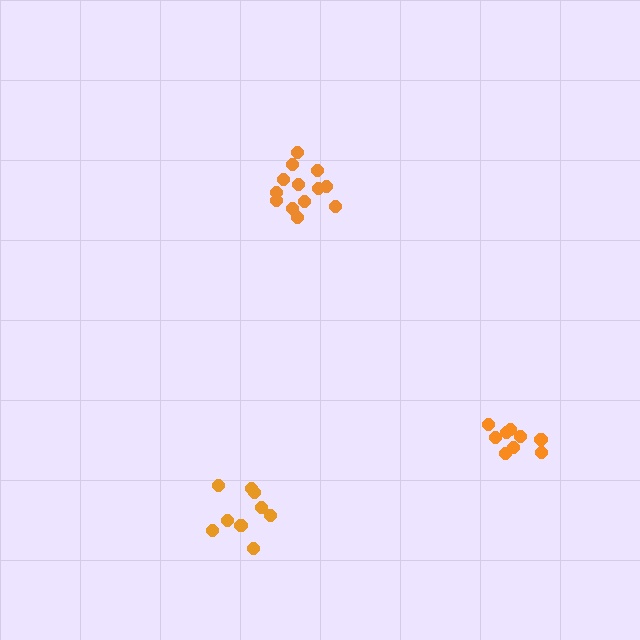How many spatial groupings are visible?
There are 3 spatial groupings.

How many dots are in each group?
Group 1: 13 dots, Group 2: 9 dots, Group 3: 9 dots (31 total).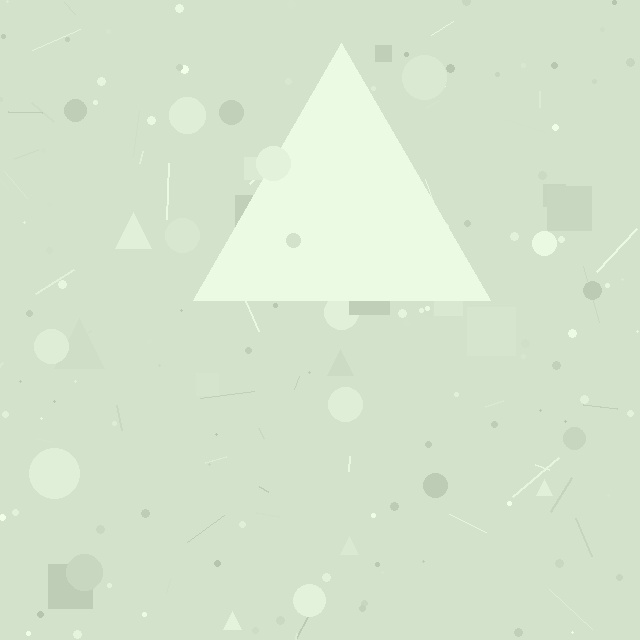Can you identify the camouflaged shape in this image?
The camouflaged shape is a triangle.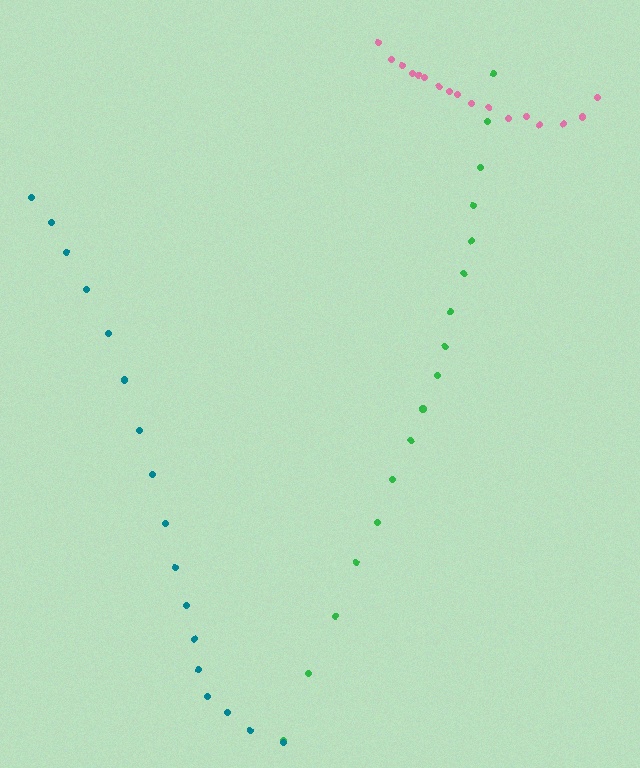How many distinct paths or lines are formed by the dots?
There are 3 distinct paths.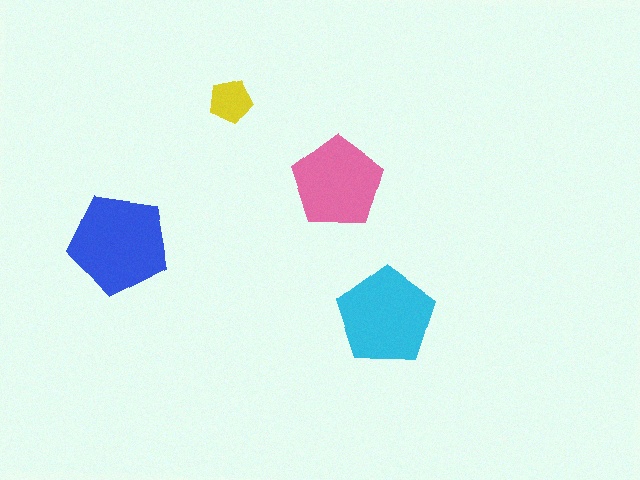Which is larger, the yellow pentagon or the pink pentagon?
The pink one.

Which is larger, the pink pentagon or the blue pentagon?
The blue one.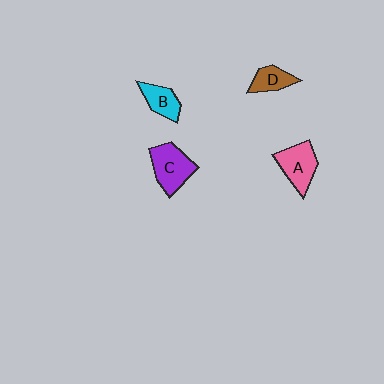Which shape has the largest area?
Shape C (purple).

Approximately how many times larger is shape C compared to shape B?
Approximately 1.5 times.